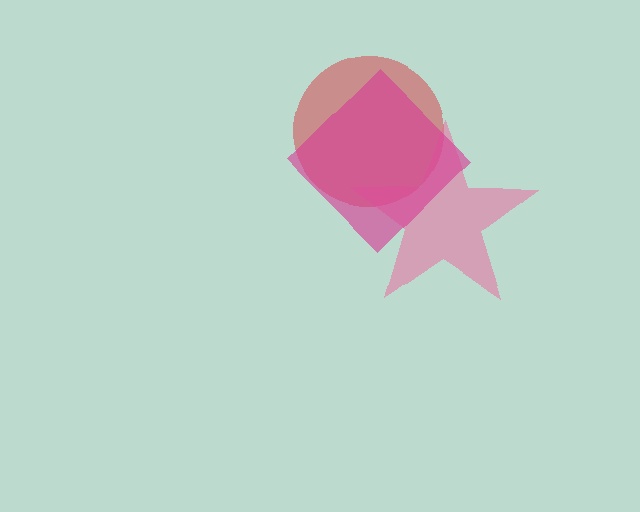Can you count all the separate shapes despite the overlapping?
Yes, there are 3 separate shapes.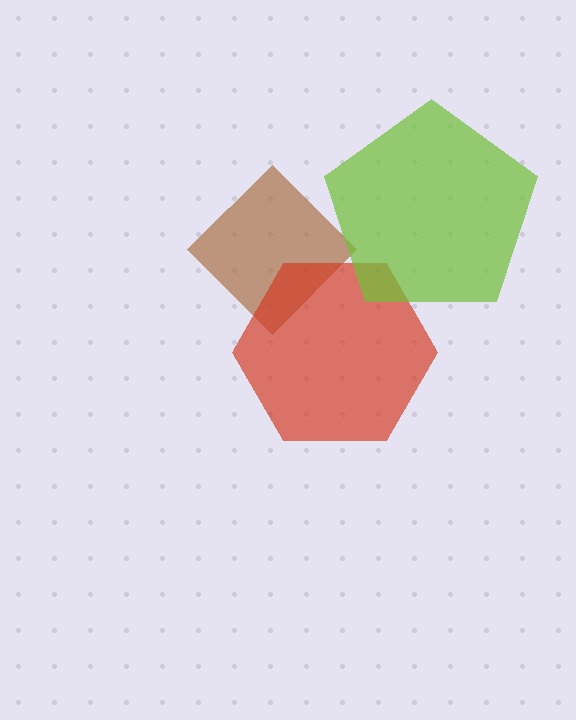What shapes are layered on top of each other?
The layered shapes are: a brown diamond, a red hexagon, a lime pentagon.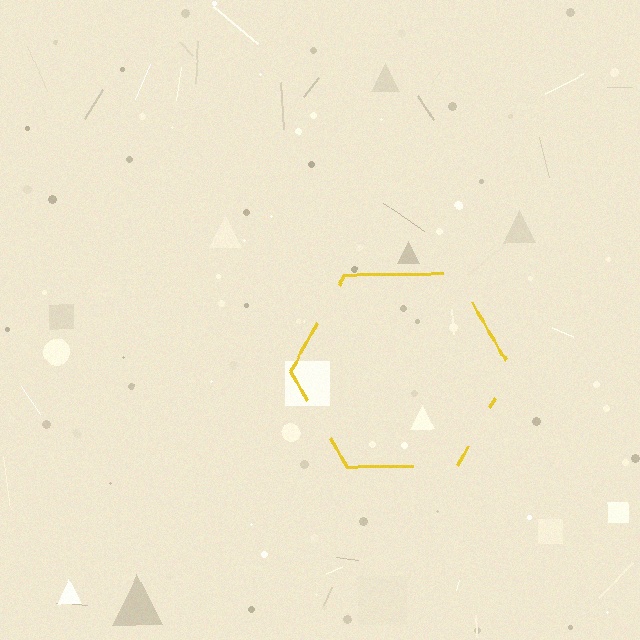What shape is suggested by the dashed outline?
The dashed outline suggests a hexagon.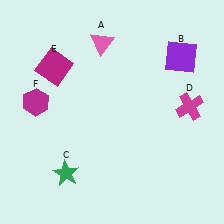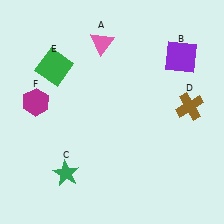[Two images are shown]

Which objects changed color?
D changed from magenta to brown. E changed from magenta to green.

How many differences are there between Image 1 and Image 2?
There are 2 differences between the two images.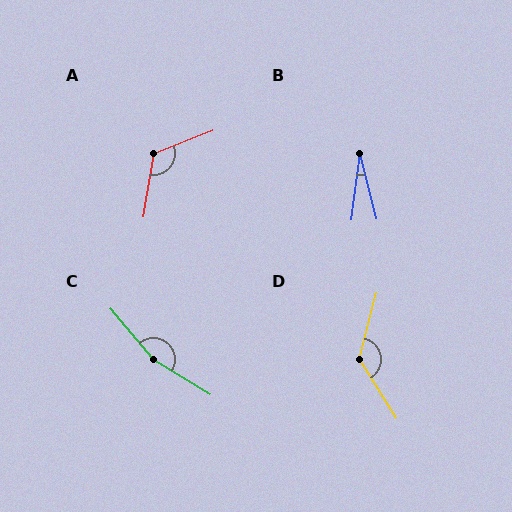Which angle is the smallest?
B, at approximately 21 degrees.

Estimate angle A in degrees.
Approximately 121 degrees.